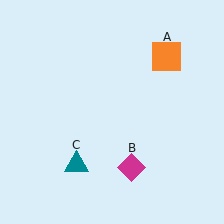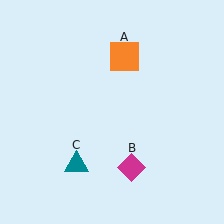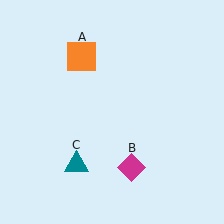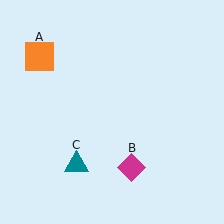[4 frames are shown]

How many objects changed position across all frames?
1 object changed position: orange square (object A).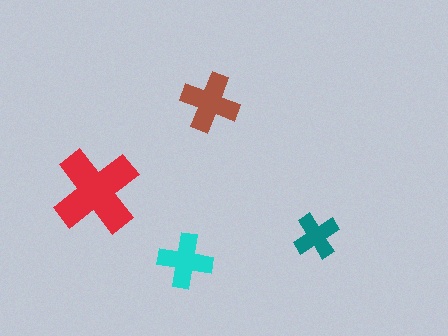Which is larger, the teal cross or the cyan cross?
The cyan one.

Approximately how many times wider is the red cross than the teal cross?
About 2 times wider.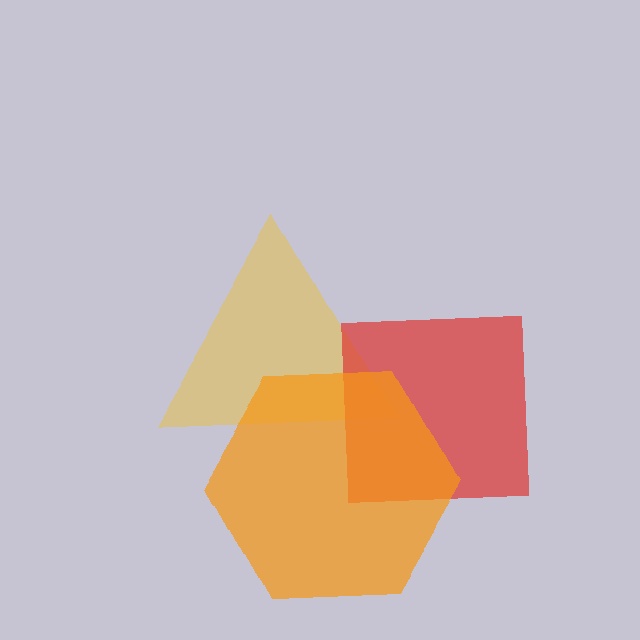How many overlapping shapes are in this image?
There are 3 overlapping shapes in the image.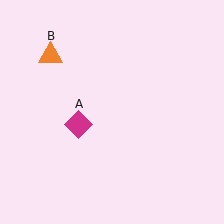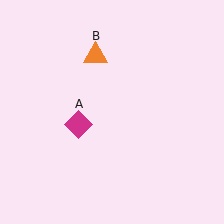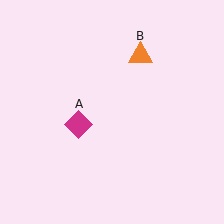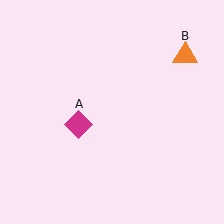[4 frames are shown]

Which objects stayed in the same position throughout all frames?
Magenta diamond (object A) remained stationary.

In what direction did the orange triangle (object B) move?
The orange triangle (object B) moved right.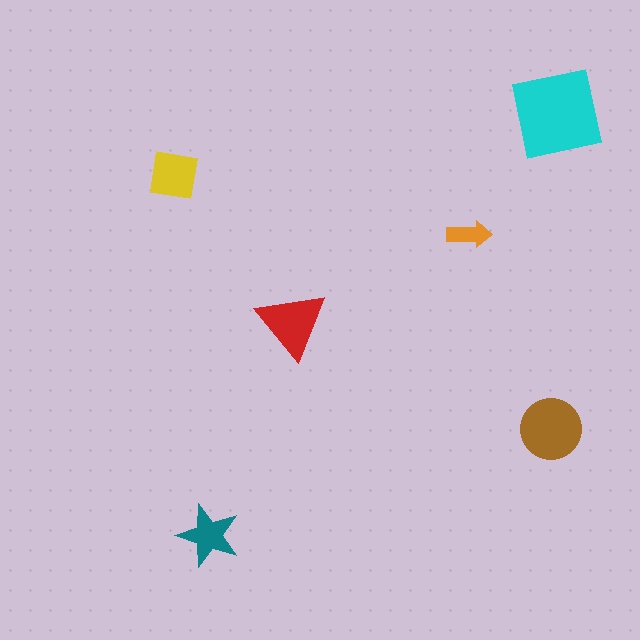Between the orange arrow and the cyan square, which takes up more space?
The cyan square.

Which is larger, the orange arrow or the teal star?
The teal star.